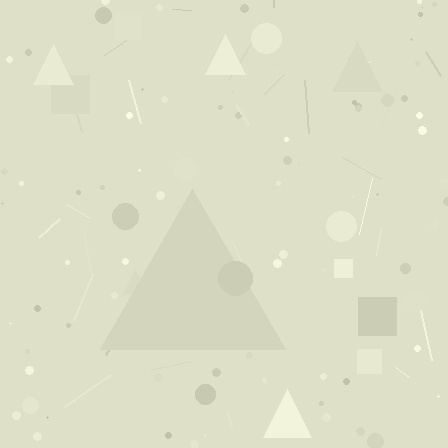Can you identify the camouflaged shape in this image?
The camouflaged shape is a triangle.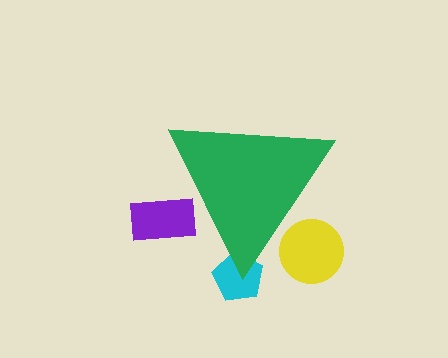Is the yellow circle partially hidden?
Yes, the yellow circle is partially hidden behind the green triangle.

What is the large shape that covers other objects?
A green triangle.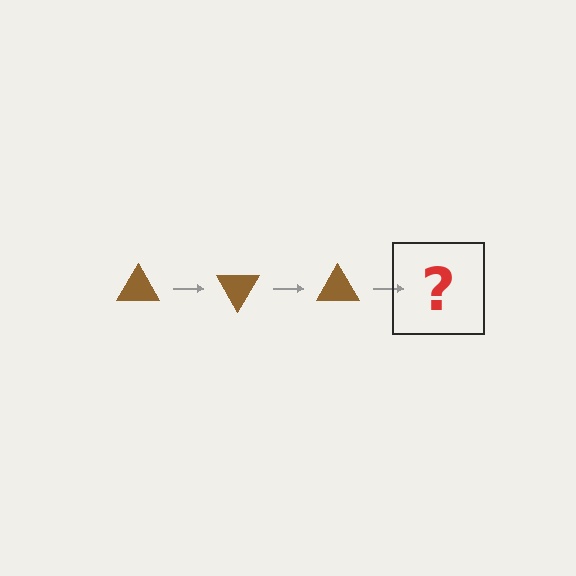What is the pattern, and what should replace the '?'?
The pattern is that the triangle rotates 60 degrees each step. The '?' should be a brown triangle rotated 180 degrees.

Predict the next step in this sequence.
The next step is a brown triangle rotated 180 degrees.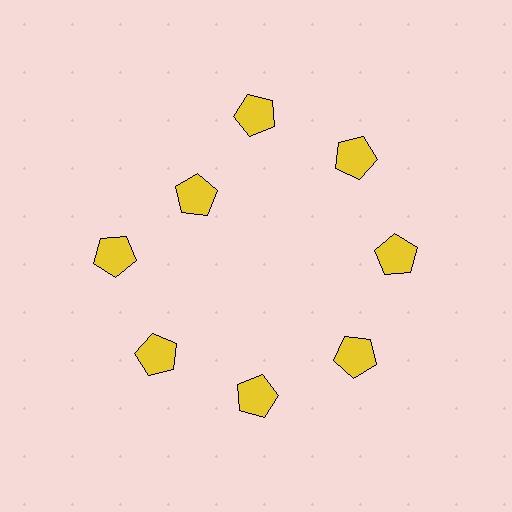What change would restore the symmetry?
The symmetry would be restored by moving it outward, back onto the ring so that all 8 pentagons sit at equal angles and equal distance from the center.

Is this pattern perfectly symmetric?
No. The 8 yellow pentagons are arranged in a ring, but one element near the 10 o'clock position is pulled inward toward the center, breaking the 8-fold rotational symmetry.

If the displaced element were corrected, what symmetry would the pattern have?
It would have 8-fold rotational symmetry — the pattern would map onto itself every 45 degrees.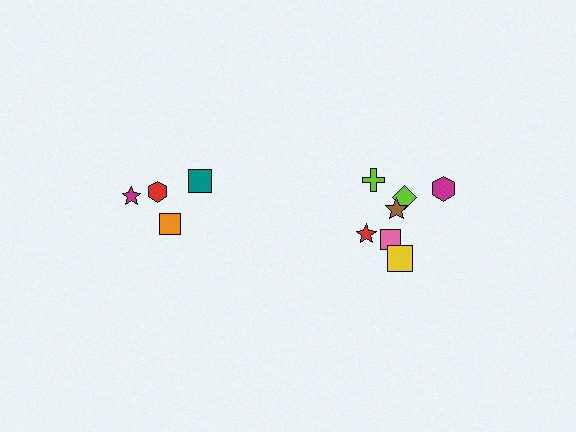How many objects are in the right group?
There are 7 objects.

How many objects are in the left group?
There are 4 objects.